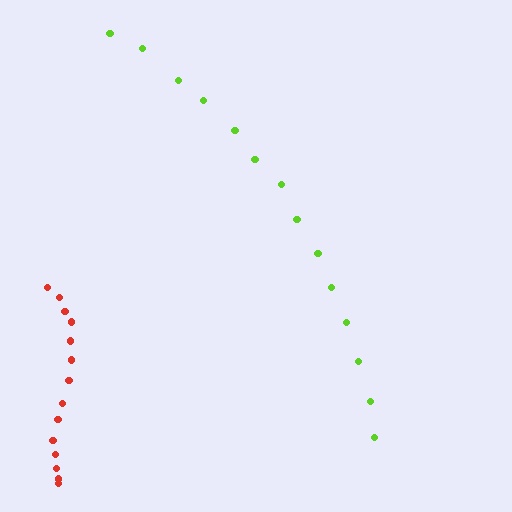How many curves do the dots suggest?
There are 2 distinct paths.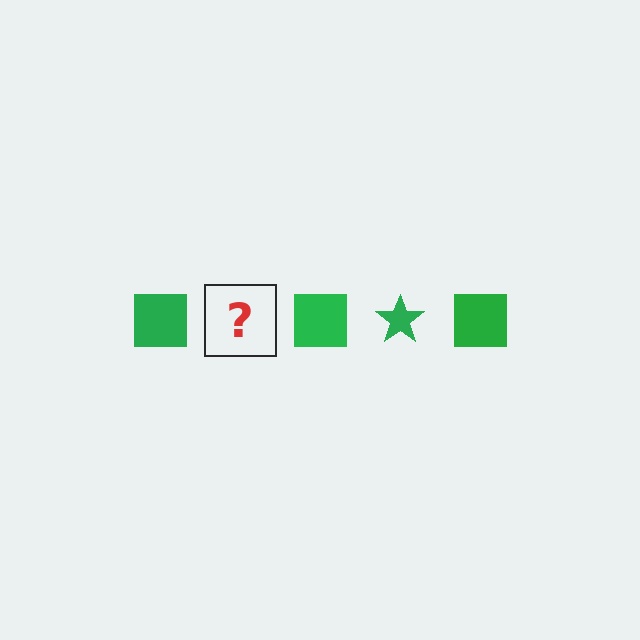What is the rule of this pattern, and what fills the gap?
The rule is that the pattern cycles through square, star shapes in green. The gap should be filled with a green star.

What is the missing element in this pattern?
The missing element is a green star.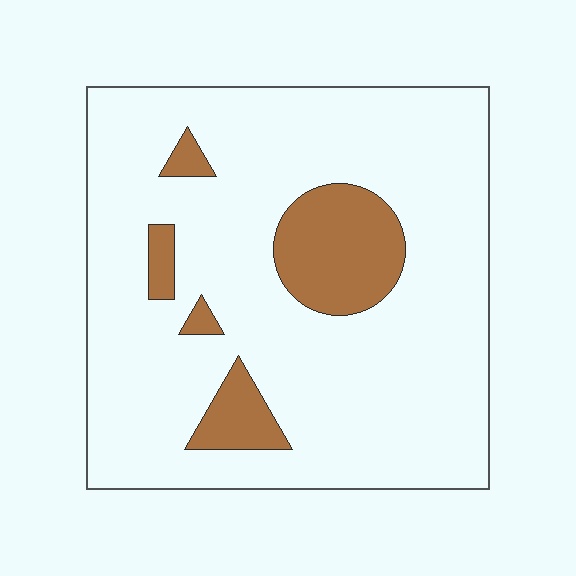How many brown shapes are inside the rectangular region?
5.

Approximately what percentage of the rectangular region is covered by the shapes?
Approximately 15%.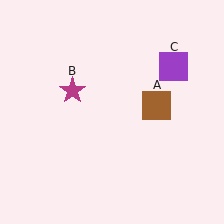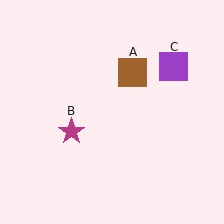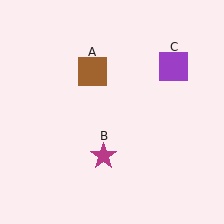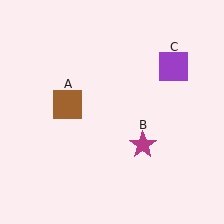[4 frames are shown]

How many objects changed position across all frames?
2 objects changed position: brown square (object A), magenta star (object B).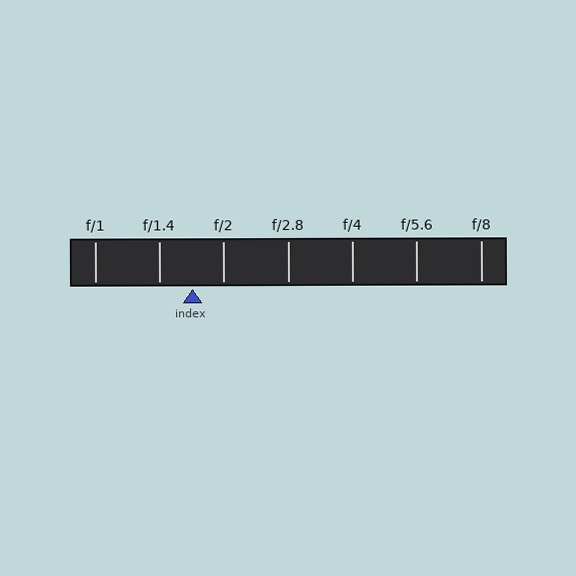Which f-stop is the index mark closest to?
The index mark is closest to f/2.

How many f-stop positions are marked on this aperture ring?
There are 7 f-stop positions marked.